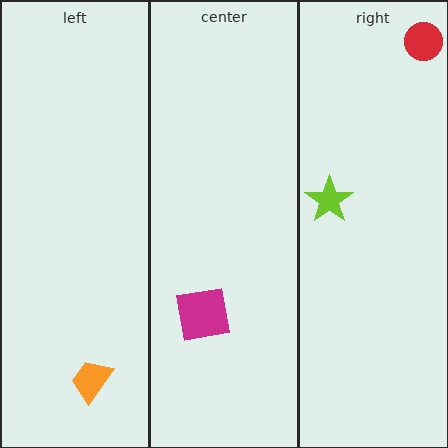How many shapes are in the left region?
1.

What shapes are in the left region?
The orange trapezoid.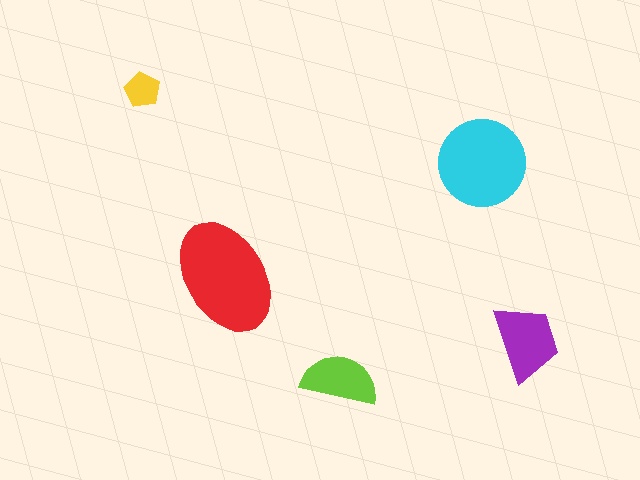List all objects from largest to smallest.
The red ellipse, the cyan circle, the purple trapezoid, the lime semicircle, the yellow pentagon.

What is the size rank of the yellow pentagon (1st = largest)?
5th.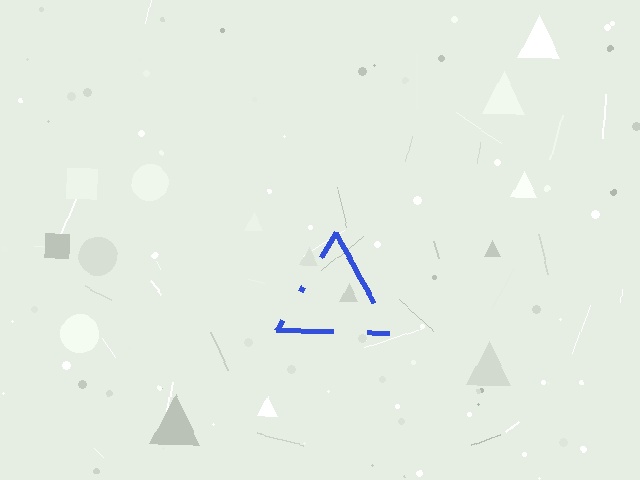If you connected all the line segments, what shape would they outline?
They would outline a triangle.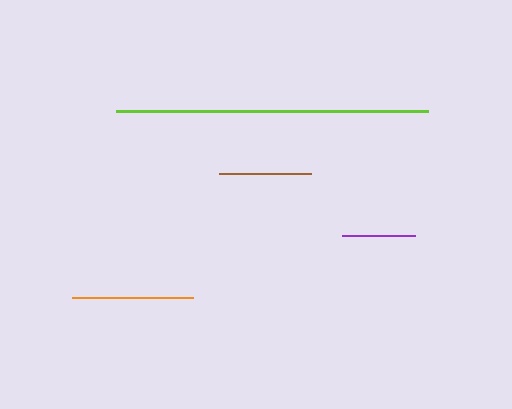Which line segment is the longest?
The lime line is the longest at approximately 312 pixels.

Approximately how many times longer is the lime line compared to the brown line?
The lime line is approximately 3.4 times the length of the brown line.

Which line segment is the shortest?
The purple line is the shortest at approximately 72 pixels.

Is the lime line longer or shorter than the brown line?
The lime line is longer than the brown line.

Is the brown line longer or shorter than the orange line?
The orange line is longer than the brown line.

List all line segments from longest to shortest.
From longest to shortest: lime, orange, brown, purple.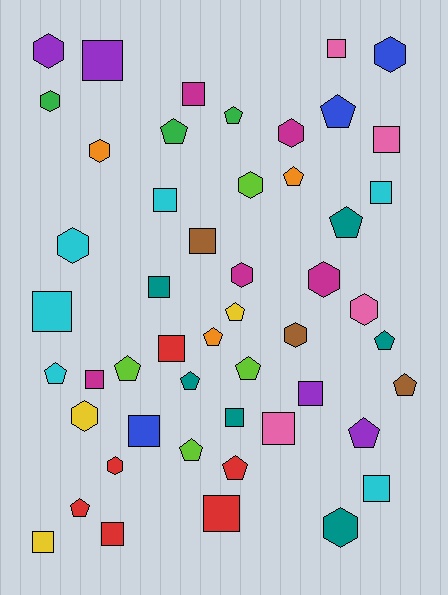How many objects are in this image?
There are 50 objects.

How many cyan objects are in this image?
There are 6 cyan objects.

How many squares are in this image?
There are 19 squares.